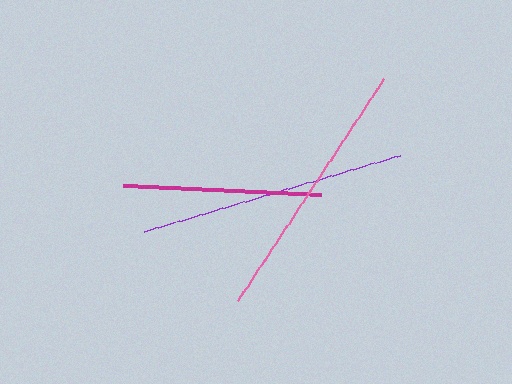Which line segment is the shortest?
The magenta line is the shortest at approximately 198 pixels.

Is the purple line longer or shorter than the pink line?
The pink line is longer than the purple line.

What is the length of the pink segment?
The pink segment is approximately 267 pixels long.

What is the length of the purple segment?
The purple segment is approximately 267 pixels long.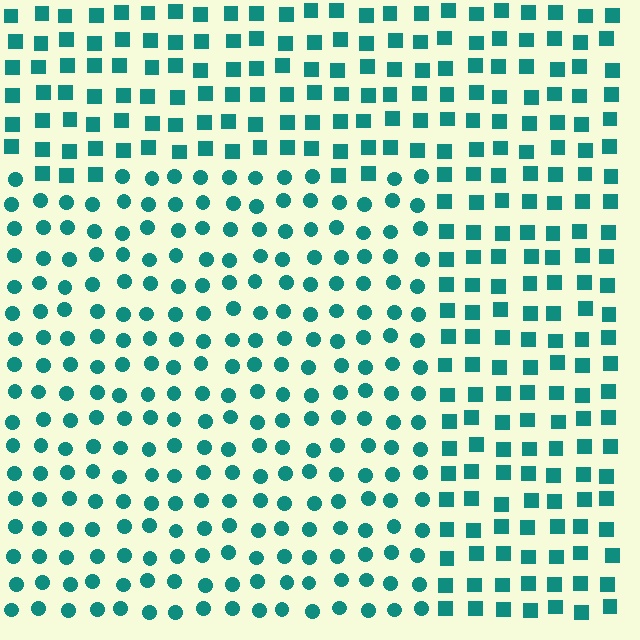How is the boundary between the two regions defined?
The boundary is defined by a change in element shape: circles inside vs. squares outside. All elements share the same color and spacing.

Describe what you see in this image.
The image is filled with small teal elements arranged in a uniform grid. A rectangle-shaped region contains circles, while the surrounding area contains squares. The boundary is defined purely by the change in element shape.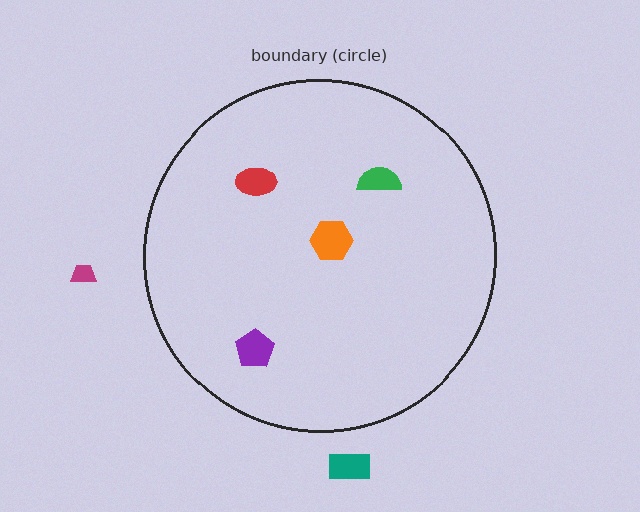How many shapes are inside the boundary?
4 inside, 2 outside.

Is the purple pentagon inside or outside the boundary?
Inside.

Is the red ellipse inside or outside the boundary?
Inside.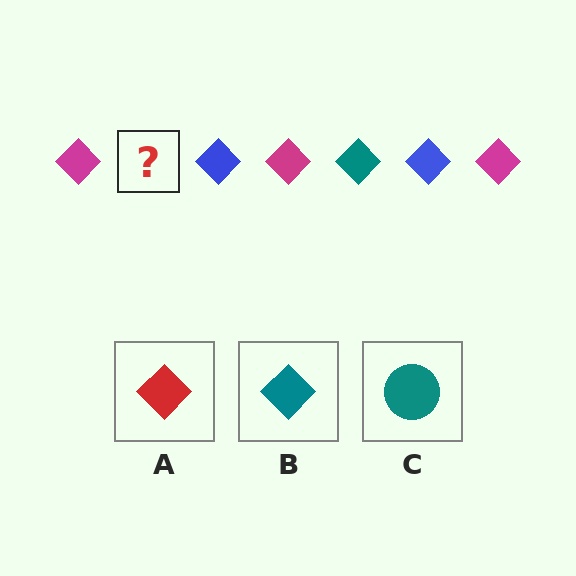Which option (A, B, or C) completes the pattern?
B.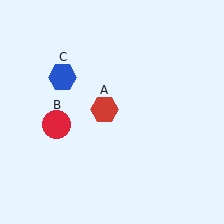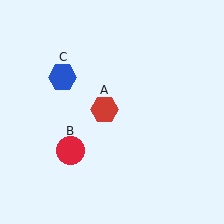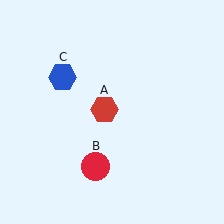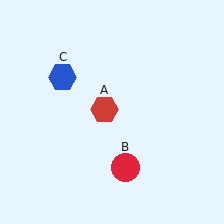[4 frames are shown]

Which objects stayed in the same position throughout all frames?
Red hexagon (object A) and blue hexagon (object C) remained stationary.